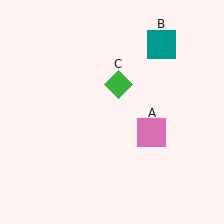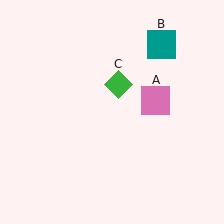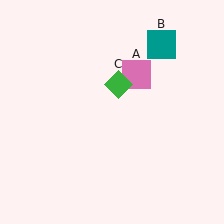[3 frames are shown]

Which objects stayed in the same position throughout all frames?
Teal square (object B) and green diamond (object C) remained stationary.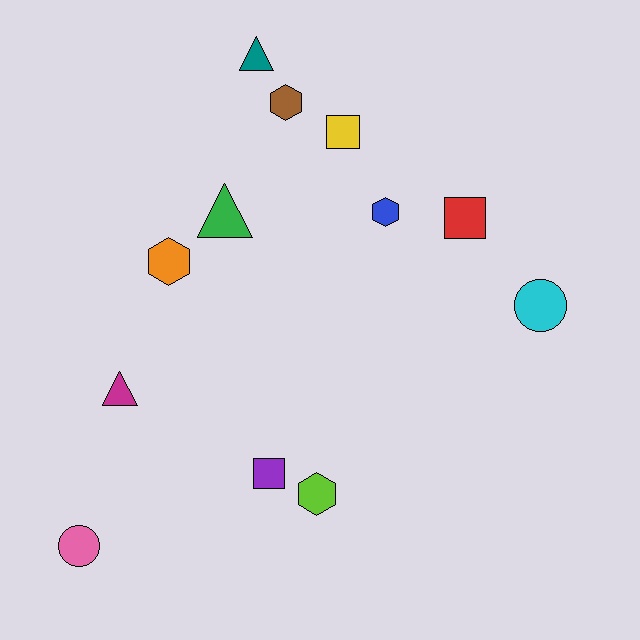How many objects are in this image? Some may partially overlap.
There are 12 objects.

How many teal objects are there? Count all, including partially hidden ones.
There is 1 teal object.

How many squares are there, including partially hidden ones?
There are 3 squares.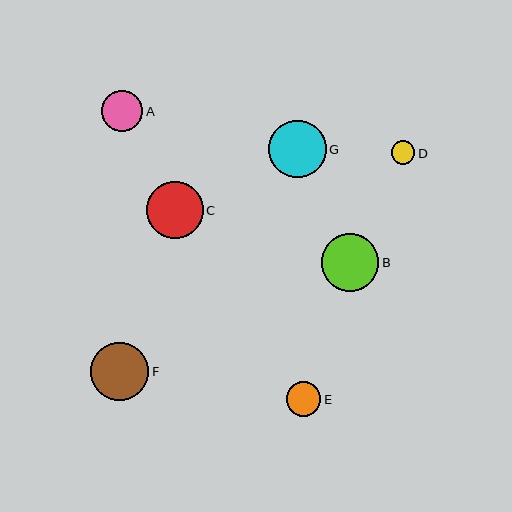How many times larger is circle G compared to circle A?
Circle G is approximately 1.4 times the size of circle A.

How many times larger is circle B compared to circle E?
Circle B is approximately 1.7 times the size of circle E.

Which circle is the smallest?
Circle D is the smallest with a size of approximately 24 pixels.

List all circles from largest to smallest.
From largest to smallest: F, B, G, C, A, E, D.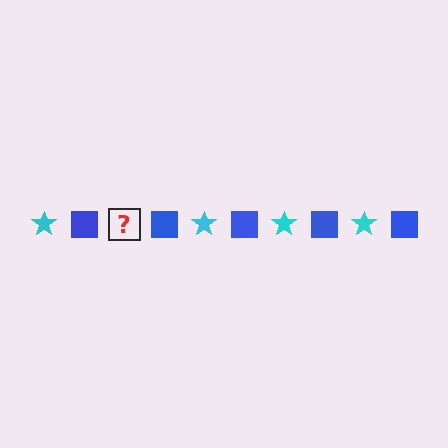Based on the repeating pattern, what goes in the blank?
The blank should be a cyan star.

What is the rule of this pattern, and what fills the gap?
The rule is that the pattern alternates between cyan star and blue square. The gap should be filled with a cyan star.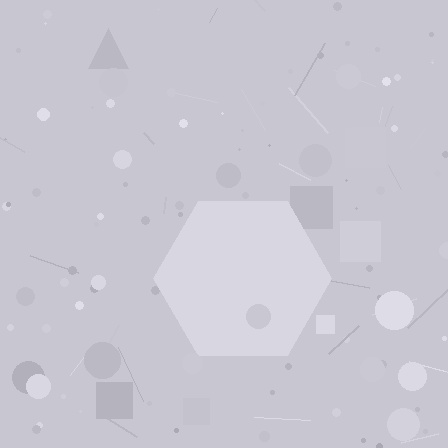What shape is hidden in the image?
A hexagon is hidden in the image.